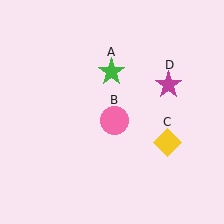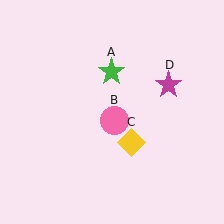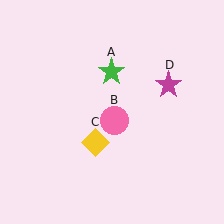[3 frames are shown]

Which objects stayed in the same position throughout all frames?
Green star (object A) and pink circle (object B) and magenta star (object D) remained stationary.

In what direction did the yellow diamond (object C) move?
The yellow diamond (object C) moved left.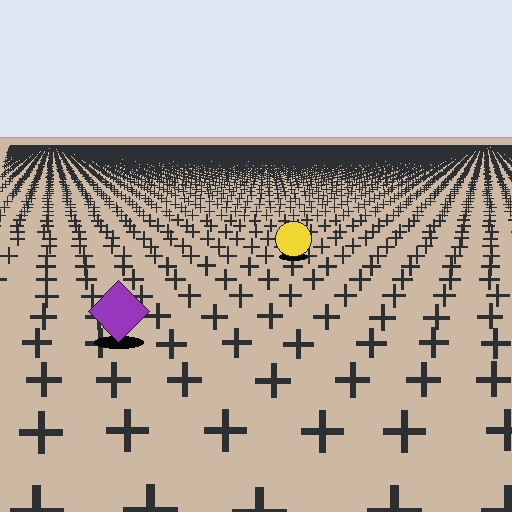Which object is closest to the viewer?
The purple diamond is closest. The texture marks near it are larger and more spread out.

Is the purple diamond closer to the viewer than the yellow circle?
Yes. The purple diamond is closer — you can tell from the texture gradient: the ground texture is coarser near it.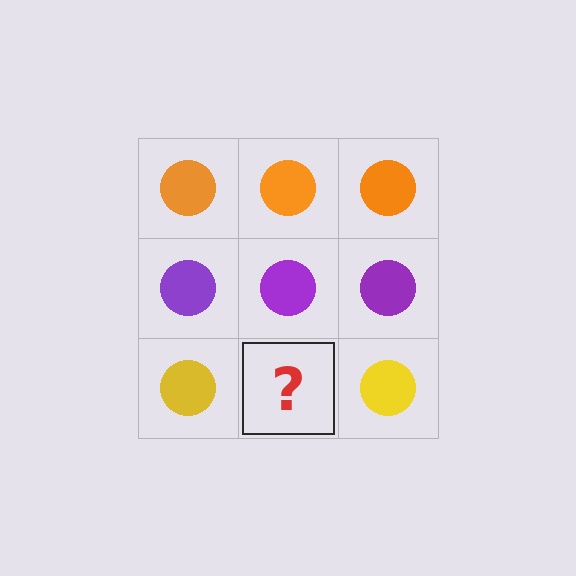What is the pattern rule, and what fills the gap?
The rule is that each row has a consistent color. The gap should be filled with a yellow circle.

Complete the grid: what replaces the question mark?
The question mark should be replaced with a yellow circle.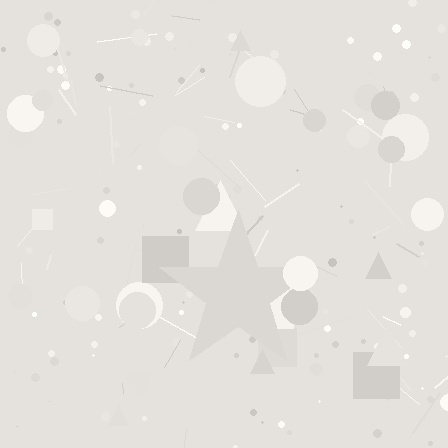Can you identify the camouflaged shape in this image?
The camouflaged shape is a star.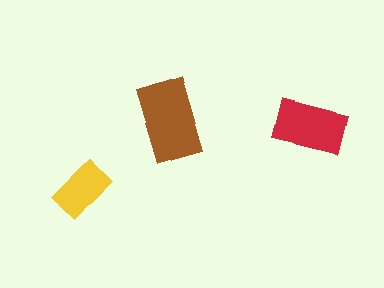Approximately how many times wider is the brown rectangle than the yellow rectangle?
About 1.5 times wider.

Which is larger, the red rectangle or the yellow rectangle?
The red one.